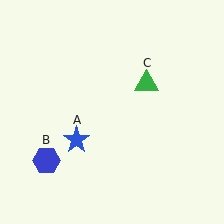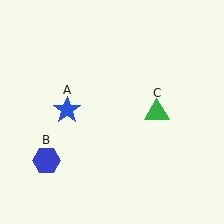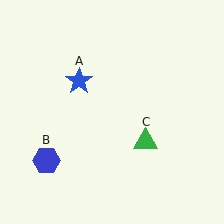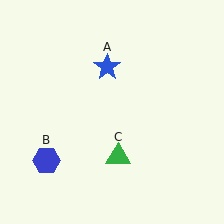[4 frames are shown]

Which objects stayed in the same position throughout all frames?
Blue hexagon (object B) remained stationary.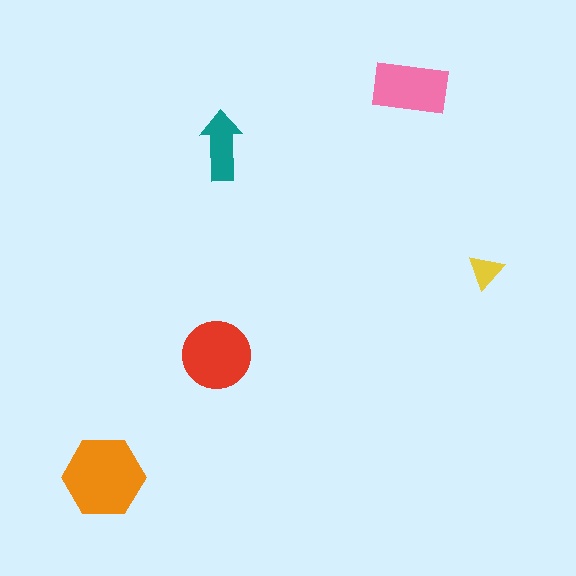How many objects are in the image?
There are 5 objects in the image.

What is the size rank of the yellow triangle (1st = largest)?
5th.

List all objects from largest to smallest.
The orange hexagon, the red circle, the pink rectangle, the teal arrow, the yellow triangle.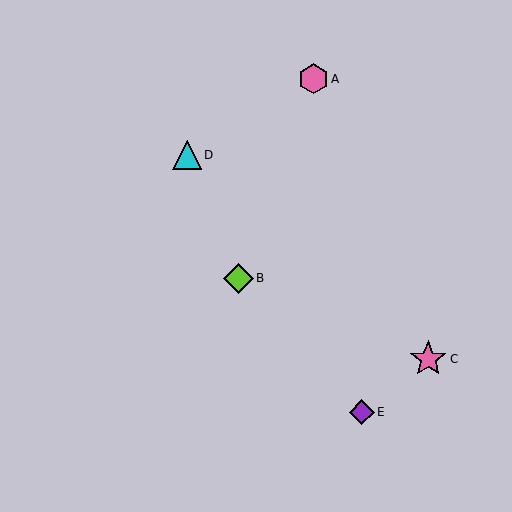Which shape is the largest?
The pink star (labeled C) is the largest.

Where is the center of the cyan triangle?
The center of the cyan triangle is at (187, 155).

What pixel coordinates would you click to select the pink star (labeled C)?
Click at (428, 359) to select the pink star C.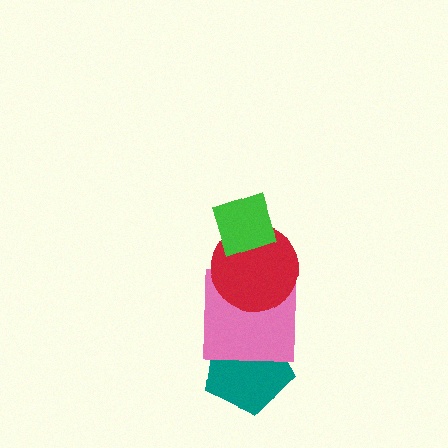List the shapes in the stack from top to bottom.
From top to bottom: the green diamond, the red circle, the pink square, the teal pentagon.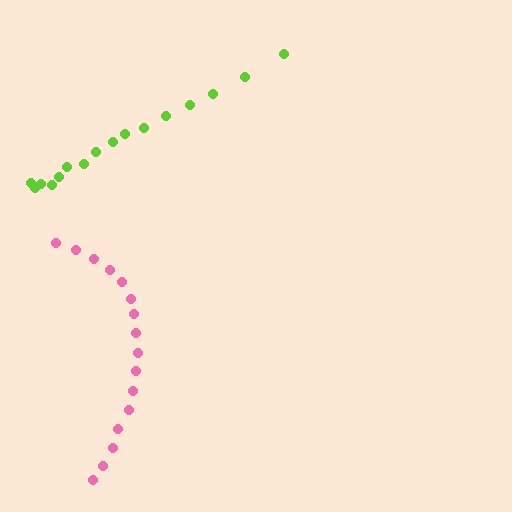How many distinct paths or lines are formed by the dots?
There are 2 distinct paths.